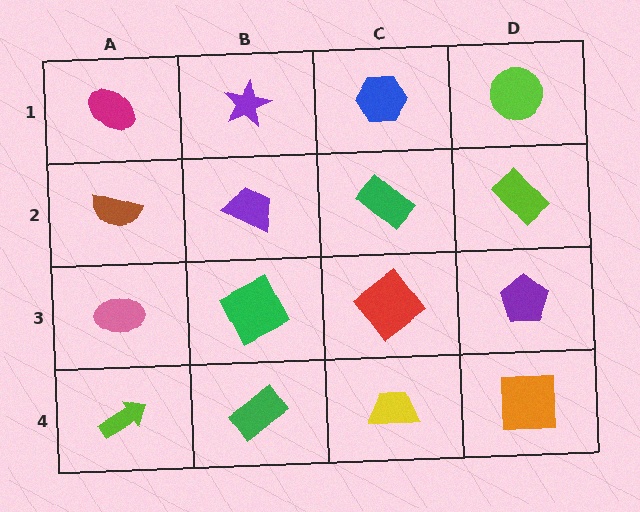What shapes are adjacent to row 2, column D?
A lime circle (row 1, column D), a purple pentagon (row 3, column D), a green rectangle (row 2, column C).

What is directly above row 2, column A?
A magenta ellipse.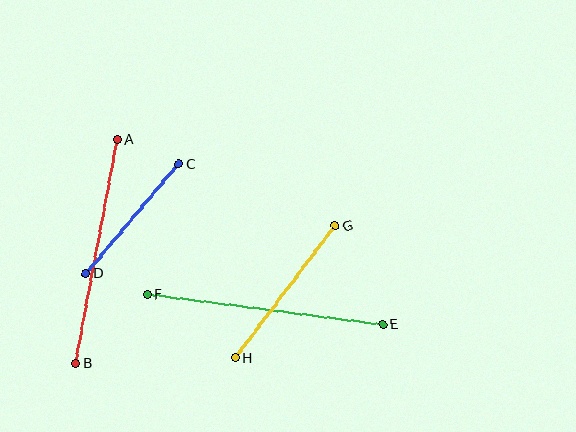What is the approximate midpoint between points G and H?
The midpoint is at approximately (285, 292) pixels.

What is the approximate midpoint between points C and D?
The midpoint is at approximately (132, 219) pixels.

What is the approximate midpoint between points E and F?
The midpoint is at approximately (265, 309) pixels.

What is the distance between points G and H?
The distance is approximately 166 pixels.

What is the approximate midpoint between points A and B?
The midpoint is at approximately (96, 252) pixels.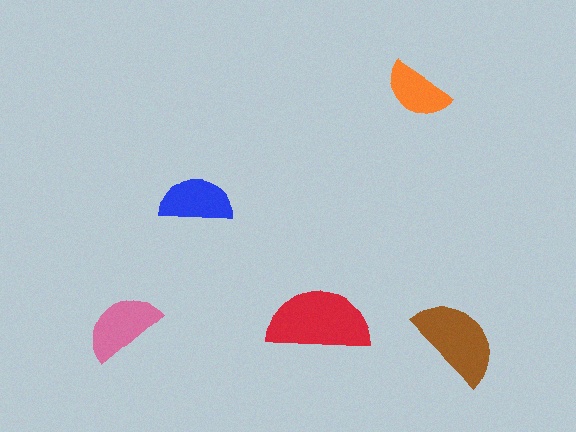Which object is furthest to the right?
The brown semicircle is rightmost.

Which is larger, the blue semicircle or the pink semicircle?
The pink one.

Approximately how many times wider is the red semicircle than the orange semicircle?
About 1.5 times wider.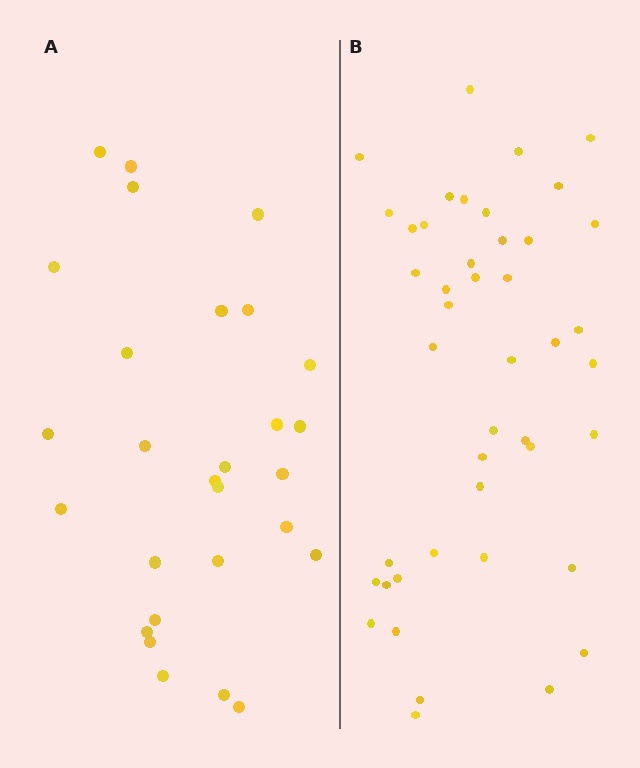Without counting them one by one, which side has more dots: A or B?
Region B (the right region) has more dots.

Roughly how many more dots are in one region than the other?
Region B has approximately 15 more dots than region A.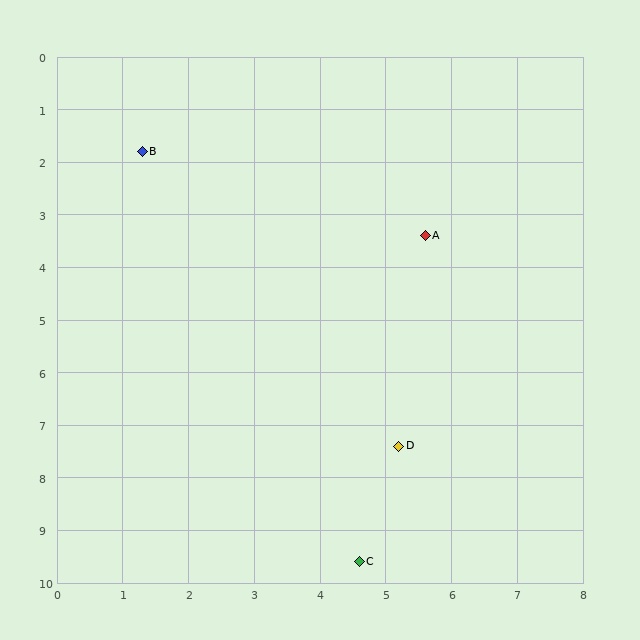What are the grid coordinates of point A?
Point A is at approximately (5.6, 3.4).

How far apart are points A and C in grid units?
Points A and C are about 6.3 grid units apart.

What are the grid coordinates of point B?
Point B is at approximately (1.3, 1.8).